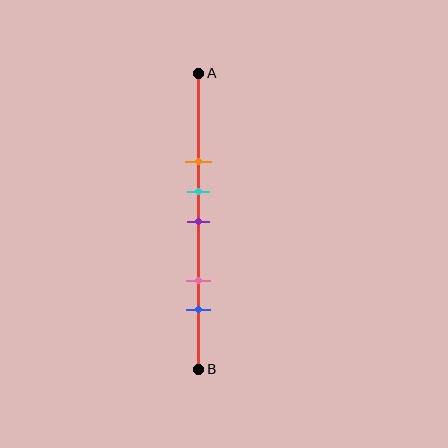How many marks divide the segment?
There are 5 marks dividing the segment.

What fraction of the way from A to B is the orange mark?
The orange mark is approximately 30% (0.3) of the way from A to B.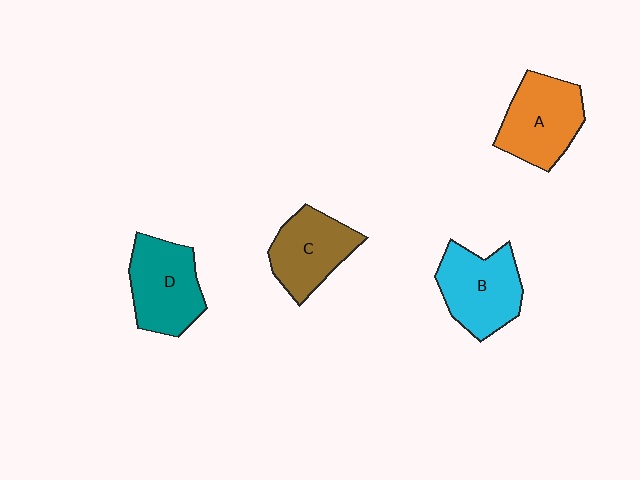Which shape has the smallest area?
Shape C (brown).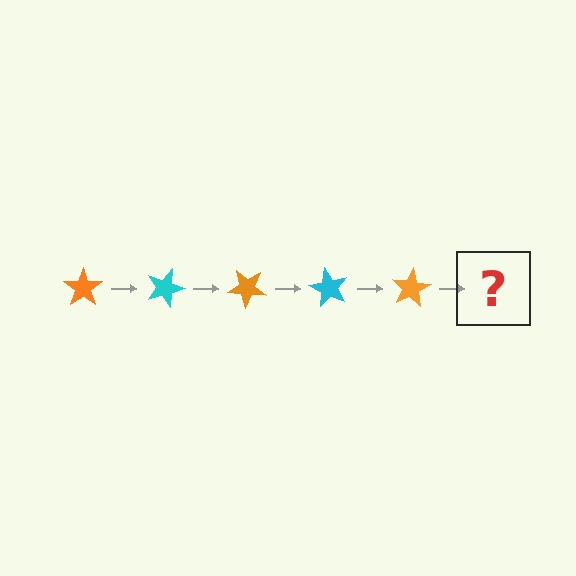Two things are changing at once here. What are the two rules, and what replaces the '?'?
The two rules are that it rotates 20 degrees each step and the color cycles through orange and cyan. The '?' should be a cyan star, rotated 100 degrees from the start.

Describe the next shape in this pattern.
It should be a cyan star, rotated 100 degrees from the start.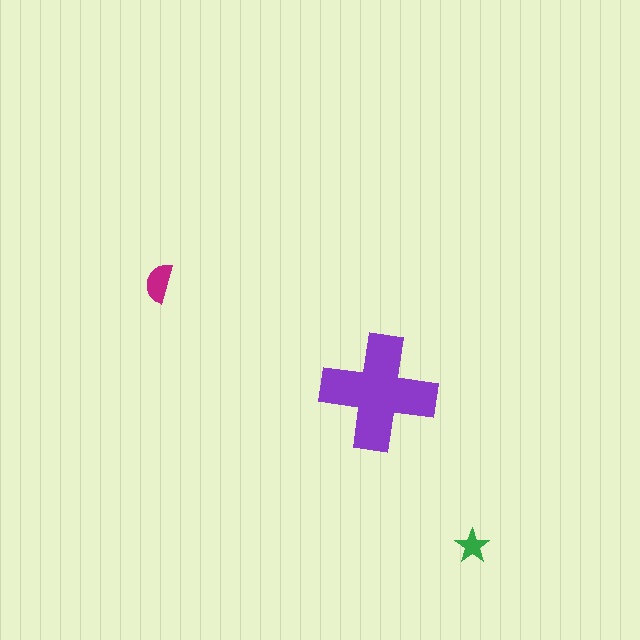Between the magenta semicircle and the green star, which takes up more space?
The magenta semicircle.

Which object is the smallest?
The green star.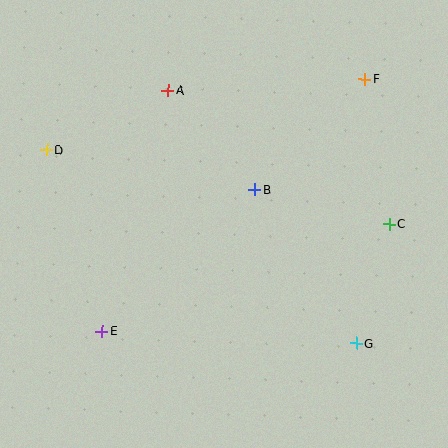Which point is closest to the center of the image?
Point B at (255, 190) is closest to the center.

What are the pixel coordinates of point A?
Point A is at (168, 90).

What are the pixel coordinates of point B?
Point B is at (255, 190).